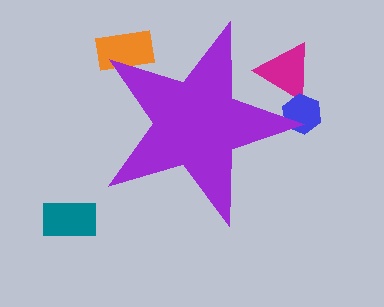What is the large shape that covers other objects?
A purple star.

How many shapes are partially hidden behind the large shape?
3 shapes are partially hidden.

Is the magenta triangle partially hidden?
Yes, the magenta triangle is partially hidden behind the purple star.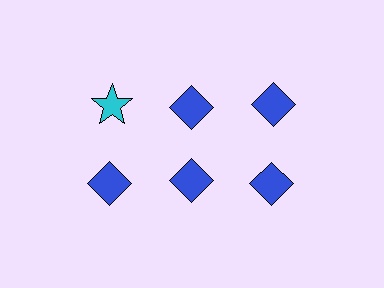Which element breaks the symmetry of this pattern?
The cyan star in the top row, leftmost column breaks the symmetry. All other shapes are blue diamonds.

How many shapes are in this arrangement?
There are 6 shapes arranged in a grid pattern.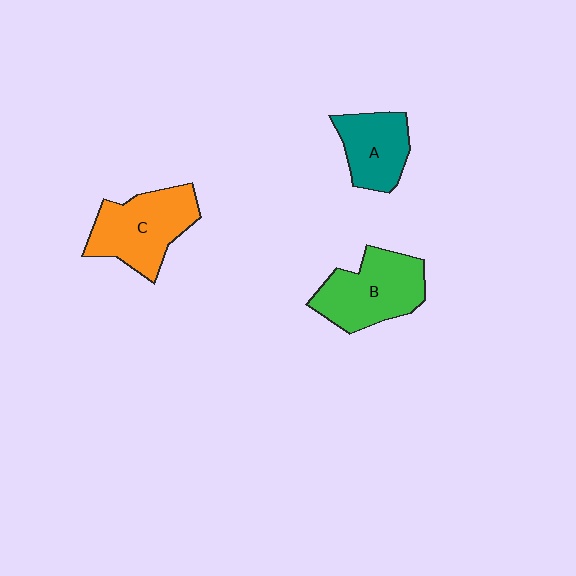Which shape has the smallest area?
Shape A (teal).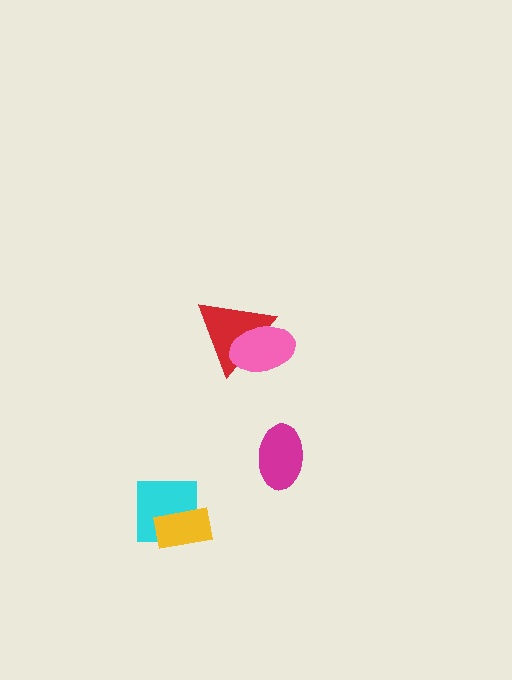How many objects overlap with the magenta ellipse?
0 objects overlap with the magenta ellipse.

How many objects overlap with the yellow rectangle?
1 object overlaps with the yellow rectangle.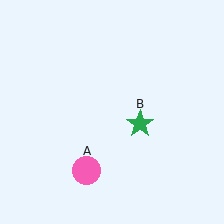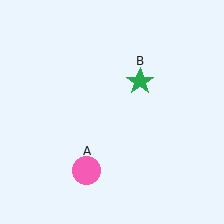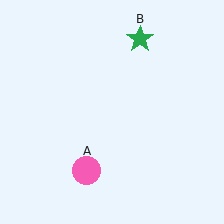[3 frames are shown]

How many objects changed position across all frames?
1 object changed position: green star (object B).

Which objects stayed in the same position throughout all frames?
Pink circle (object A) remained stationary.